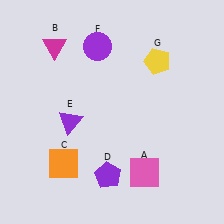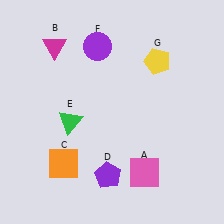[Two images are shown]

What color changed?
The triangle (E) changed from purple in Image 1 to green in Image 2.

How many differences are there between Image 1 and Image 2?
There is 1 difference between the two images.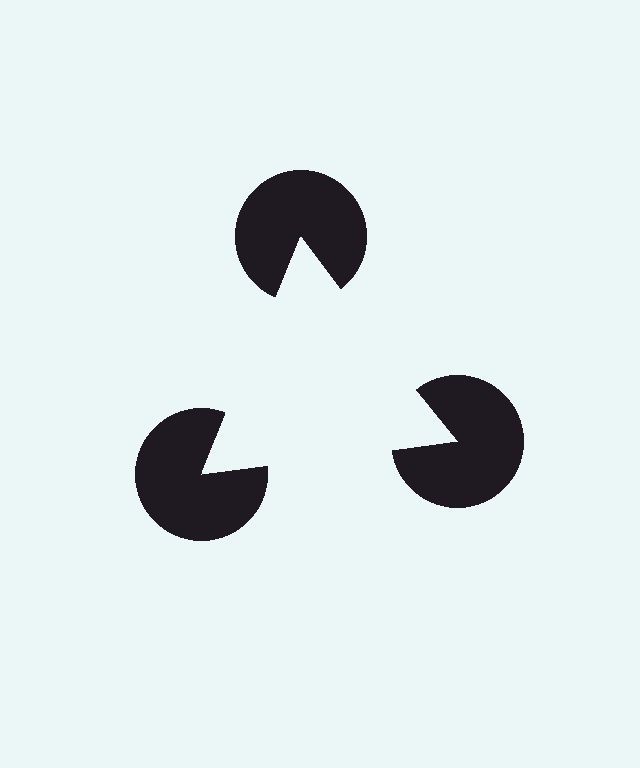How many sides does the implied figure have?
3 sides.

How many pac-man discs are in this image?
There are 3 — one at each vertex of the illusory triangle.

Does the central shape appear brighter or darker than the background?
It typically appears slightly brighter than the background, even though no actual brightness change is drawn.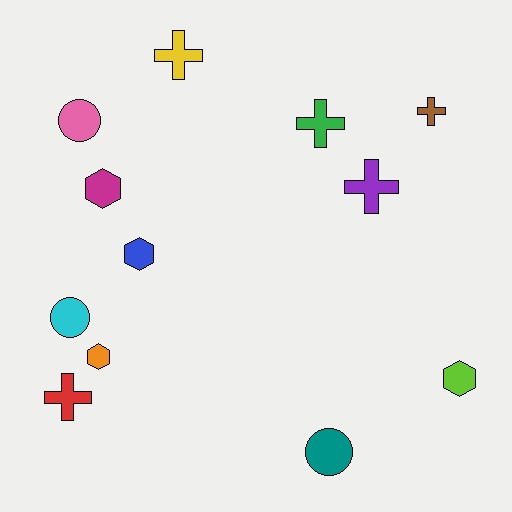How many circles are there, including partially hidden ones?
There are 3 circles.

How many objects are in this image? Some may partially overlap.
There are 12 objects.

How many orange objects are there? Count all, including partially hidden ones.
There is 1 orange object.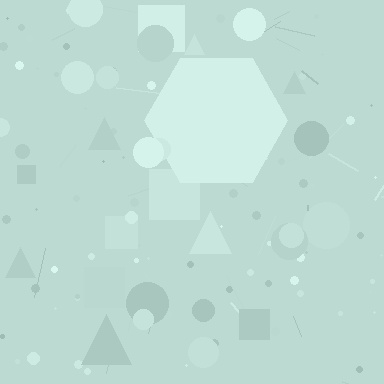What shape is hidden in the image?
A hexagon is hidden in the image.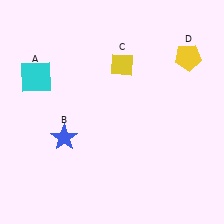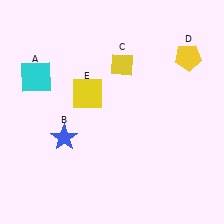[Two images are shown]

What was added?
A yellow square (E) was added in Image 2.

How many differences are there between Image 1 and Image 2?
There is 1 difference between the two images.